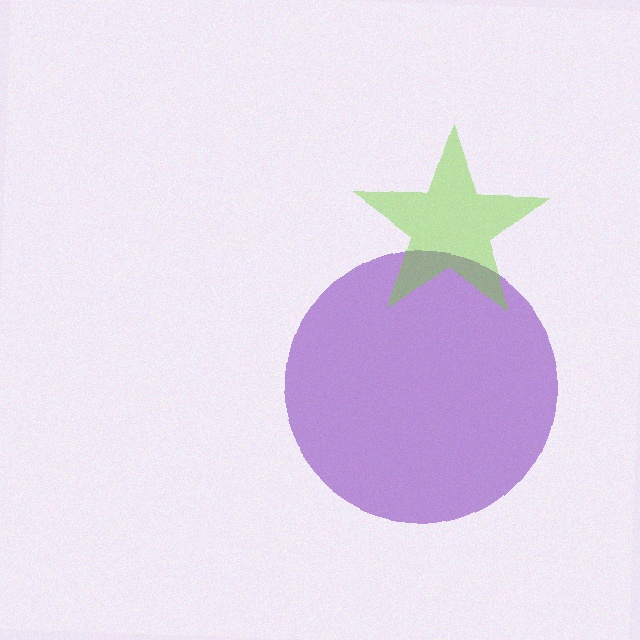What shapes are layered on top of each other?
The layered shapes are: a purple circle, a lime star.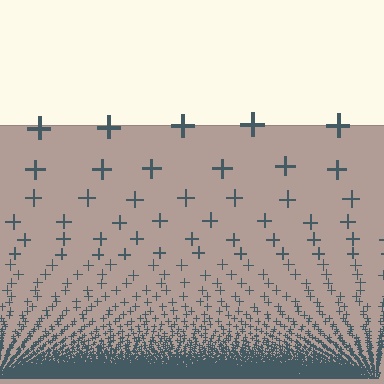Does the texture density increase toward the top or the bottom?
Density increases toward the bottom.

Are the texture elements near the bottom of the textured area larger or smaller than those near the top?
Smaller. The gradient is inverted — elements near the bottom are smaller and denser.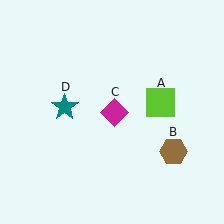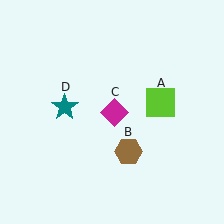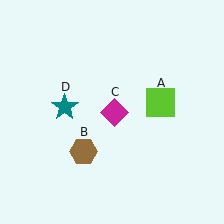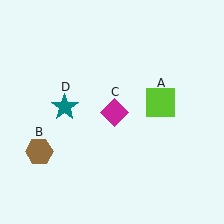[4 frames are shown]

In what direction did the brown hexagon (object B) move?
The brown hexagon (object B) moved left.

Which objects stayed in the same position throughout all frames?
Lime square (object A) and magenta diamond (object C) and teal star (object D) remained stationary.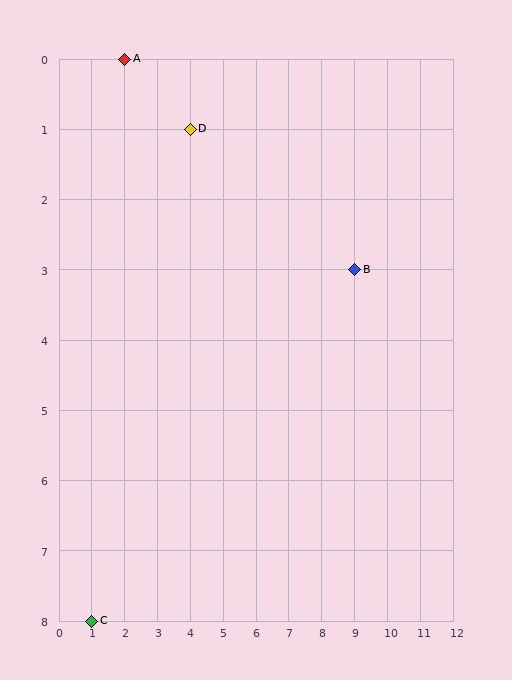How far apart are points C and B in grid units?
Points C and B are 8 columns and 5 rows apart (about 9.4 grid units diagonally).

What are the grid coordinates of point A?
Point A is at grid coordinates (2, 0).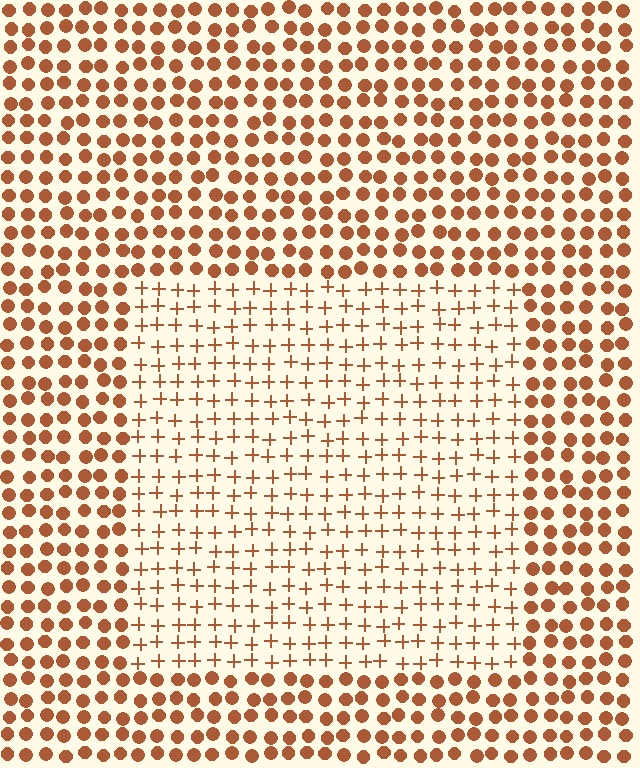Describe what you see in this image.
The image is filled with small brown elements arranged in a uniform grid. A rectangle-shaped region contains plus signs, while the surrounding area contains circles. The boundary is defined purely by the change in element shape.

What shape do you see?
I see a rectangle.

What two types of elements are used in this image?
The image uses plus signs inside the rectangle region and circles outside it.